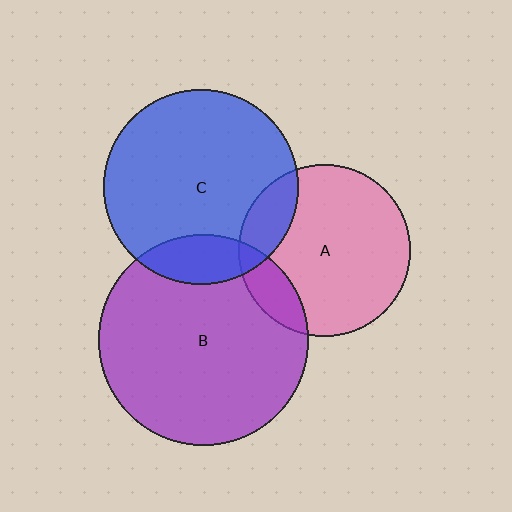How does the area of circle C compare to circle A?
Approximately 1.3 times.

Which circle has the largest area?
Circle B (purple).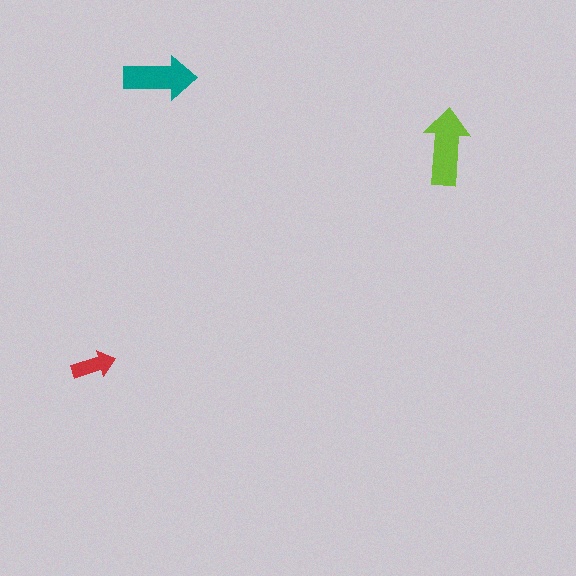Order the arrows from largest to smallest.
the lime one, the teal one, the red one.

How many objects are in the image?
There are 3 objects in the image.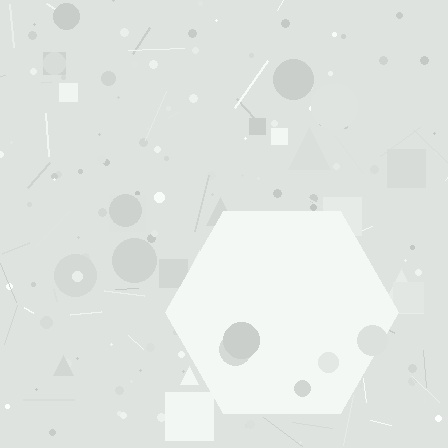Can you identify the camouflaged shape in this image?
The camouflaged shape is a hexagon.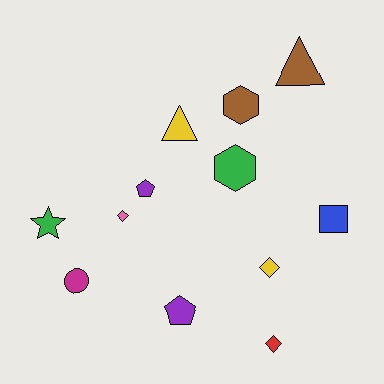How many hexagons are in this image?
There are 2 hexagons.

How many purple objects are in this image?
There are 2 purple objects.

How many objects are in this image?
There are 12 objects.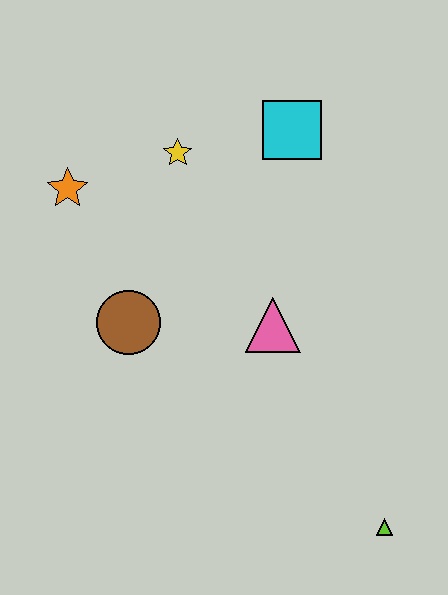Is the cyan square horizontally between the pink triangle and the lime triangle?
Yes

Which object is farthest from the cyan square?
The lime triangle is farthest from the cyan square.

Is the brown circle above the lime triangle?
Yes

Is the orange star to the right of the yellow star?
No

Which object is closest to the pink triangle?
The brown circle is closest to the pink triangle.